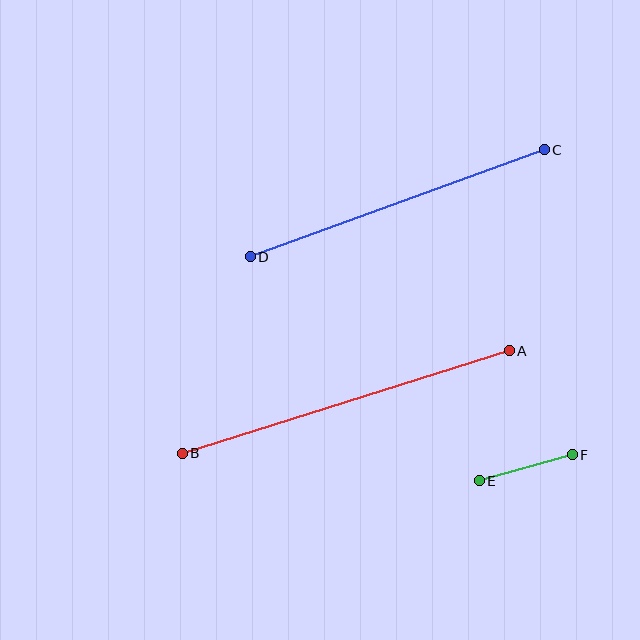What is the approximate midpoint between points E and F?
The midpoint is at approximately (526, 468) pixels.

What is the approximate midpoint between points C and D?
The midpoint is at approximately (397, 203) pixels.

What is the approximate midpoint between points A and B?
The midpoint is at approximately (346, 402) pixels.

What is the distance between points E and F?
The distance is approximately 96 pixels.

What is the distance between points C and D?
The distance is approximately 313 pixels.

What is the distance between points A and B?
The distance is approximately 343 pixels.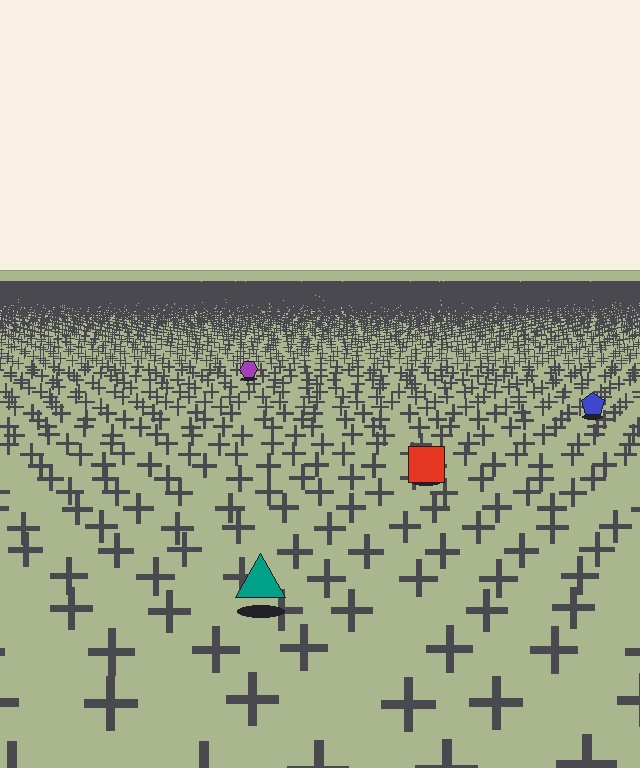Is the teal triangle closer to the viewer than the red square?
Yes. The teal triangle is closer — you can tell from the texture gradient: the ground texture is coarser near it.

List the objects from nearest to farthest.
From nearest to farthest: the teal triangle, the red square, the blue pentagon, the purple hexagon.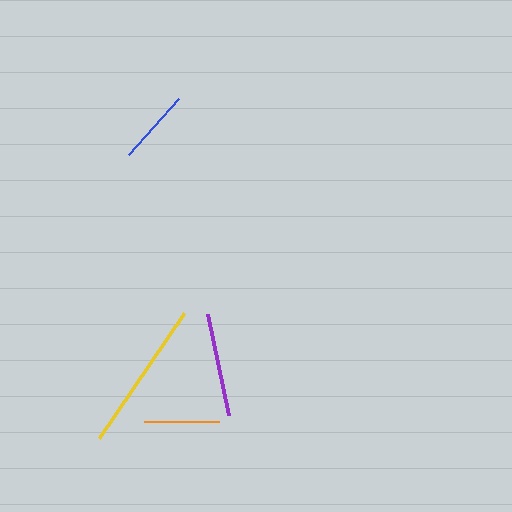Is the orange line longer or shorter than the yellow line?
The yellow line is longer than the orange line.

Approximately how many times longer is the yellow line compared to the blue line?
The yellow line is approximately 2.0 times the length of the blue line.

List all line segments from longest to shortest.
From longest to shortest: yellow, purple, orange, blue.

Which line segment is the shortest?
The blue line is the shortest at approximately 75 pixels.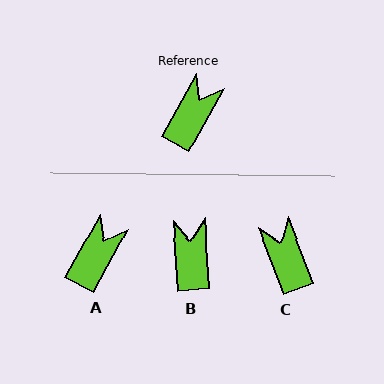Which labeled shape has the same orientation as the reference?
A.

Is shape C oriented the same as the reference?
No, it is off by about 50 degrees.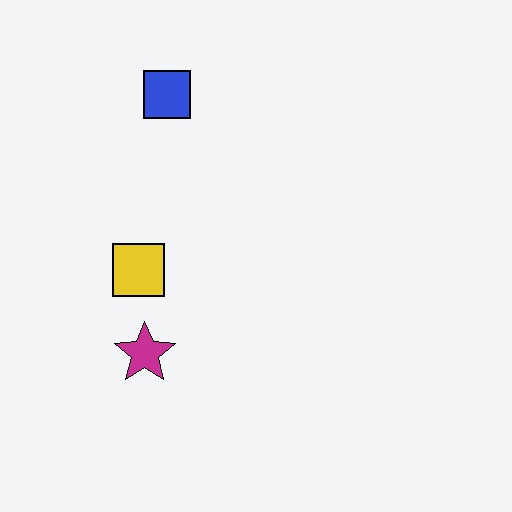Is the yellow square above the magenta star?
Yes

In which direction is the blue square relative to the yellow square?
The blue square is above the yellow square.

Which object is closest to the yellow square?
The magenta star is closest to the yellow square.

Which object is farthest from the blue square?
The magenta star is farthest from the blue square.